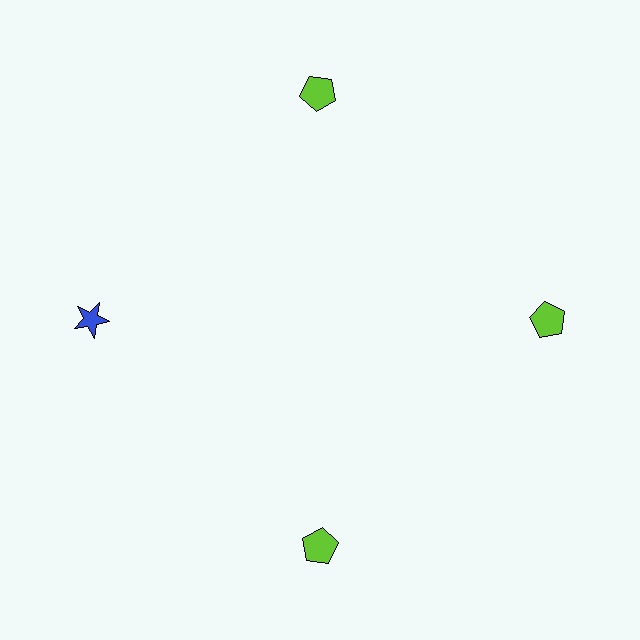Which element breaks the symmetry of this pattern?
The blue star at roughly the 9 o'clock position breaks the symmetry. All other shapes are lime pentagons.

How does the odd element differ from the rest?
It differs in both color (blue instead of lime) and shape (star instead of pentagon).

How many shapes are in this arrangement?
There are 4 shapes arranged in a ring pattern.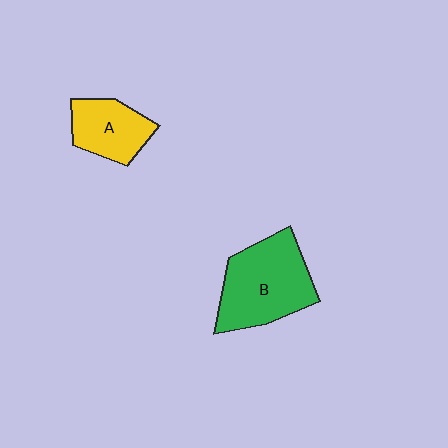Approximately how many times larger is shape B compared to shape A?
Approximately 1.7 times.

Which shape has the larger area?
Shape B (green).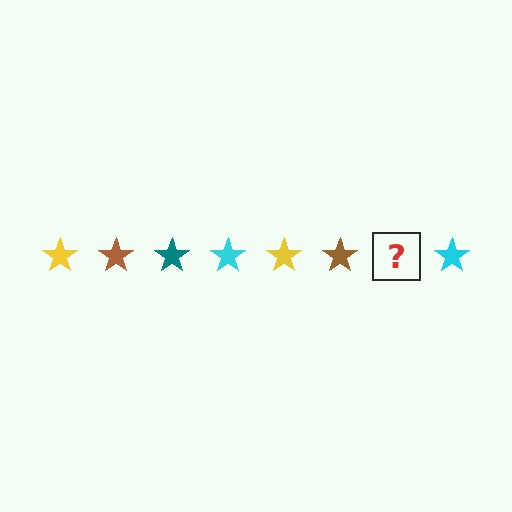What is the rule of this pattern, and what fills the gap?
The rule is that the pattern cycles through yellow, brown, teal, cyan stars. The gap should be filled with a teal star.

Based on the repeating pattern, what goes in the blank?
The blank should be a teal star.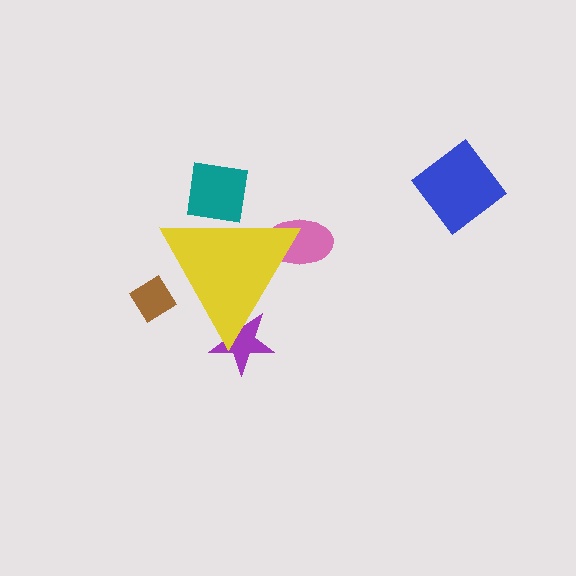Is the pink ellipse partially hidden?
Yes, the pink ellipse is partially hidden behind the yellow triangle.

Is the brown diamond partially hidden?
Yes, the brown diamond is partially hidden behind the yellow triangle.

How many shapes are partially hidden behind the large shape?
4 shapes are partially hidden.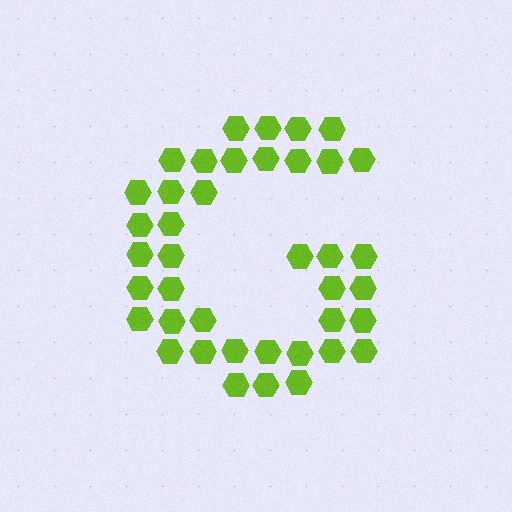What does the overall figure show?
The overall figure shows the letter G.